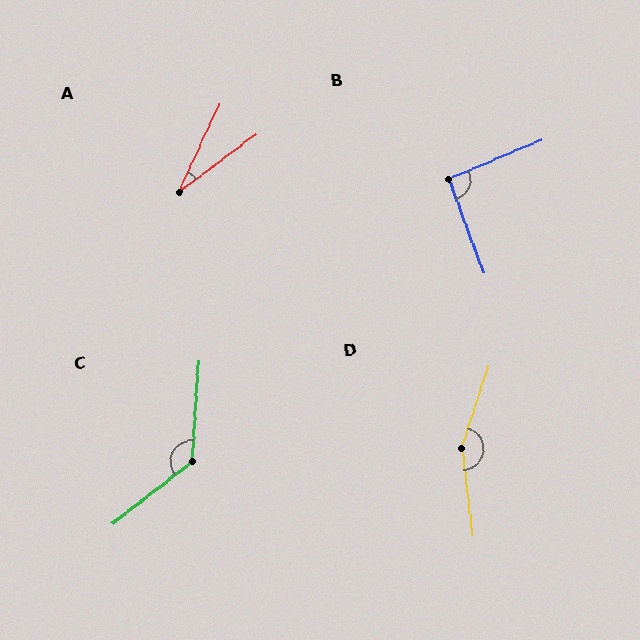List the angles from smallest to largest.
A (28°), B (92°), C (132°), D (155°).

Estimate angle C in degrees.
Approximately 132 degrees.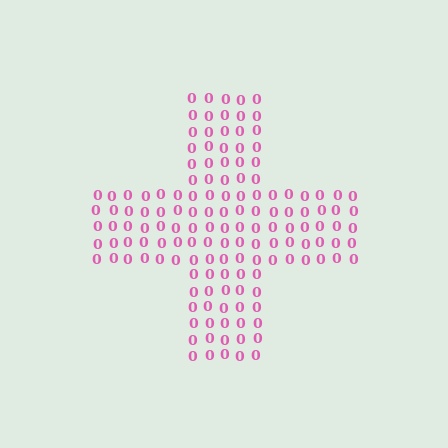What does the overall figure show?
The overall figure shows a cross.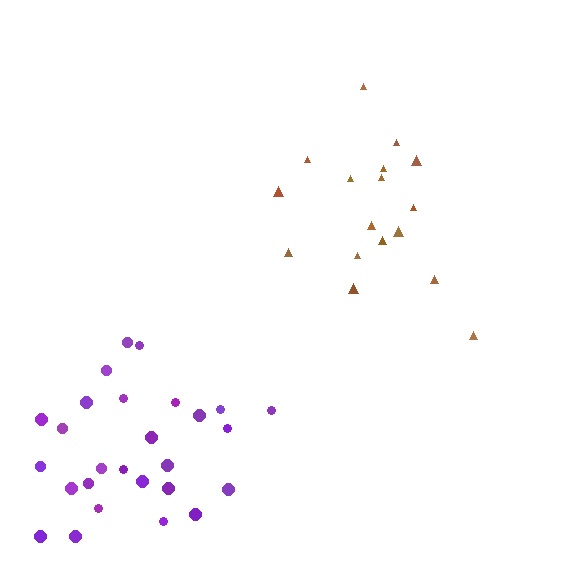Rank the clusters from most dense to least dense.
purple, brown.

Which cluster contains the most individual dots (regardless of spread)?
Purple (27).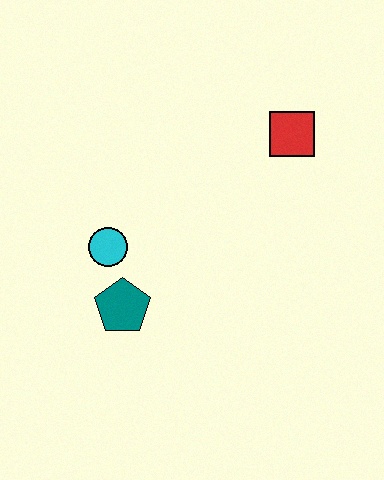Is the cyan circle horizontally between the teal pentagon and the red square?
No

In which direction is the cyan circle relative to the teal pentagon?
The cyan circle is above the teal pentagon.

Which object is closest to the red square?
The cyan circle is closest to the red square.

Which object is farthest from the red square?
The teal pentagon is farthest from the red square.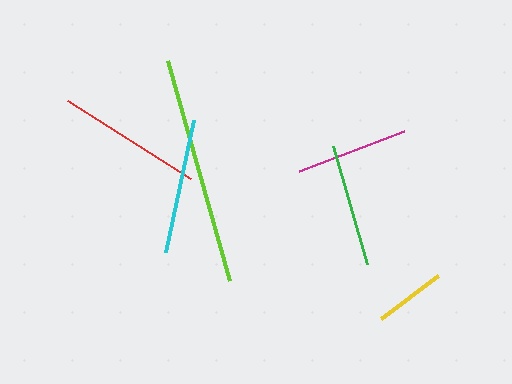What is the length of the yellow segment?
The yellow segment is approximately 71 pixels long.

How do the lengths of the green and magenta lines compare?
The green and magenta lines are approximately the same length.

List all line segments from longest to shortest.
From longest to shortest: lime, red, cyan, green, magenta, yellow.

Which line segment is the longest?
The lime line is the longest at approximately 229 pixels.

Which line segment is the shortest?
The yellow line is the shortest at approximately 71 pixels.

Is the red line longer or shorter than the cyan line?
The red line is longer than the cyan line.